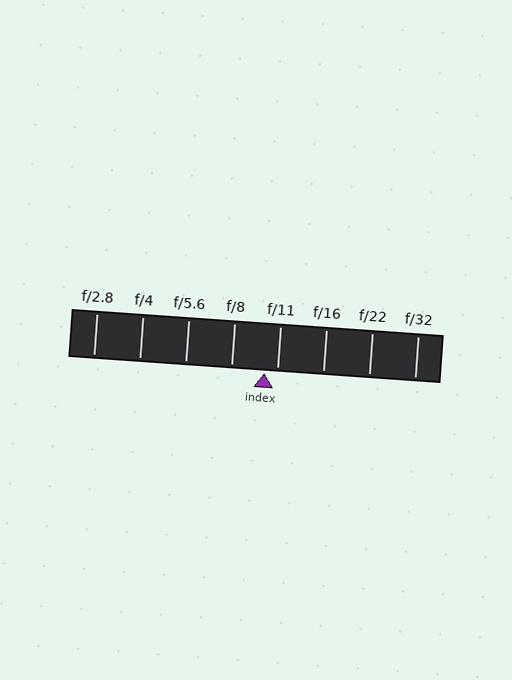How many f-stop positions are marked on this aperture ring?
There are 8 f-stop positions marked.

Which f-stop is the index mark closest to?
The index mark is closest to f/11.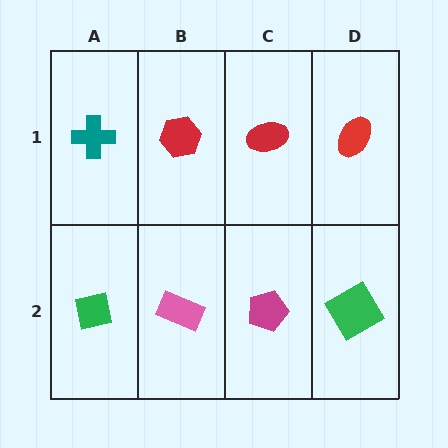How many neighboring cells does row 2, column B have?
3.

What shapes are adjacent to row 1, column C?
A magenta pentagon (row 2, column C), a red hexagon (row 1, column B), a red ellipse (row 1, column D).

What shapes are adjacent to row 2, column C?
A red ellipse (row 1, column C), a pink rectangle (row 2, column B), a green square (row 2, column D).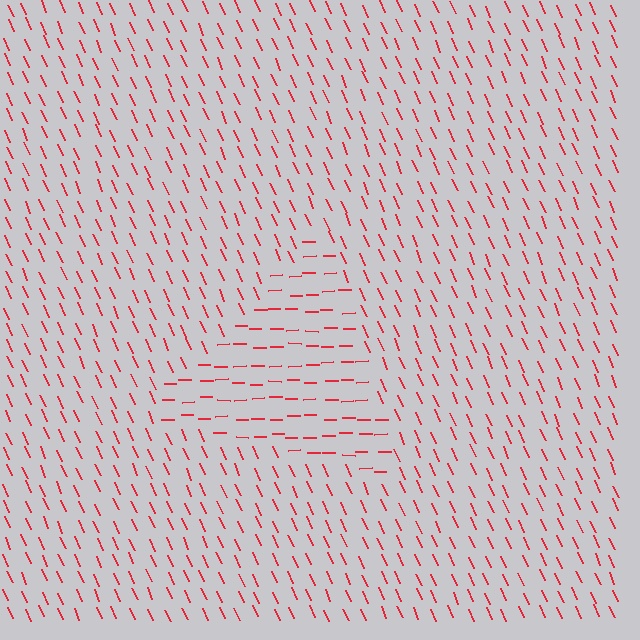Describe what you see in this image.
The image is filled with small red line segments. A triangle region in the image has lines oriented differently from the surrounding lines, creating a visible texture boundary.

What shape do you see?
I see a triangle.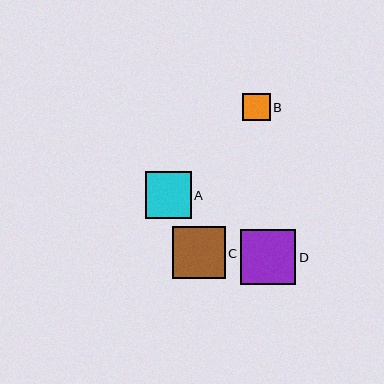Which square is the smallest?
Square B is the smallest with a size of approximately 27 pixels.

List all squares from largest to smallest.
From largest to smallest: D, C, A, B.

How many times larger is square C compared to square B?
Square C is approximately 1.9 times the size of square B.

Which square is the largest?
Square D is the largest with a size of approximately 55 pixels.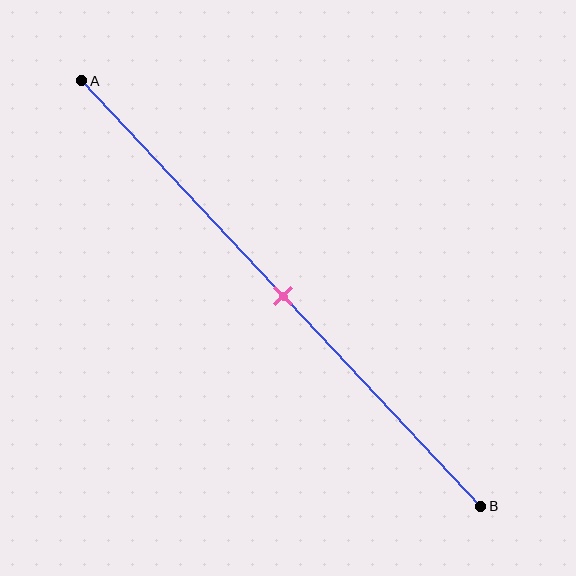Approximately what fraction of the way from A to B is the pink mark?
The pink mark is approximately 50% of the way from A to B.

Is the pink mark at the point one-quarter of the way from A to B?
No, the mark is at about 50% from A, not at the 25% one-quarter point.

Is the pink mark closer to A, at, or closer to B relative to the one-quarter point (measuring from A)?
The pink mark is closer to point B than the one-quarter point of segment AB.